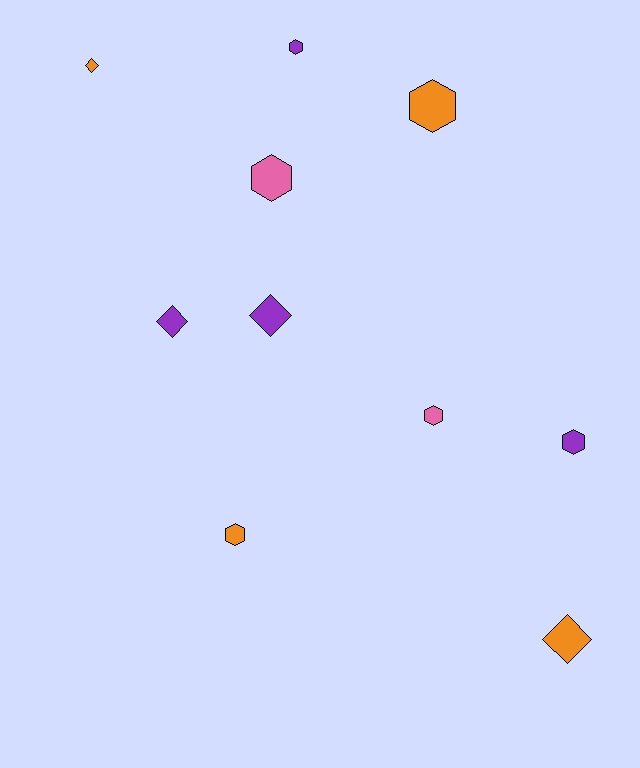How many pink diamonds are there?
There are no pink diamonds.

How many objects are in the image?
There are 10 objects.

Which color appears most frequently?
Purple, with 4 objects.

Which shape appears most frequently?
Hexagon, with 6 objects.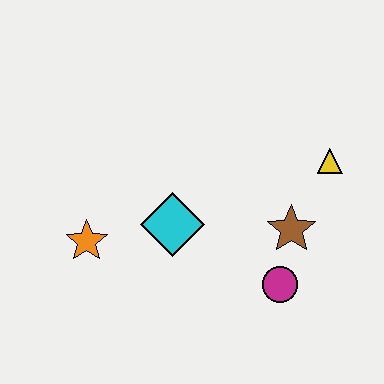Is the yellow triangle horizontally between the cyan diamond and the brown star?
No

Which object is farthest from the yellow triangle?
The orange star is farthest from the yellow triangle.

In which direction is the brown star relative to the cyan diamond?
The brown star is to the right of the cyan diamond.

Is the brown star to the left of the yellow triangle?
Yes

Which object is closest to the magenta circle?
The brown star is closest to the magenta circle.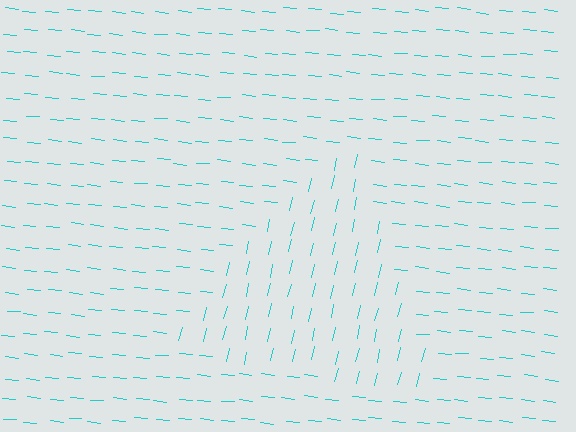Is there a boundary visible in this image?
Yes, there is a texture boundary formed by a change in line orientation.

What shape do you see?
I see a triangle.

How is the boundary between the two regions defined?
The boundary is defined purely by a change in line orientation (approximately 82 degrees difference). All lines are the same color and thickness.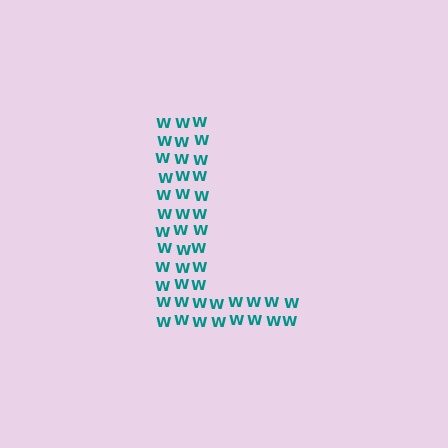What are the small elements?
The small elements are letter W's.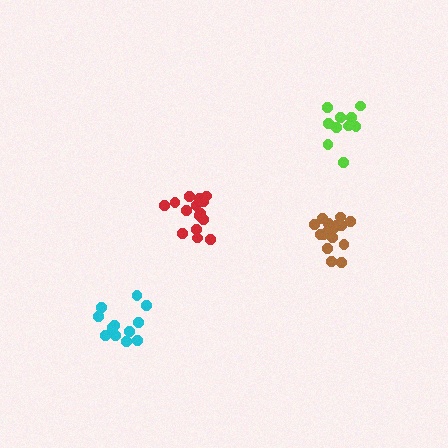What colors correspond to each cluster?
The clusters are colored: red, brown, lime, cyan.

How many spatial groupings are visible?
There are 4 spatial groupings.